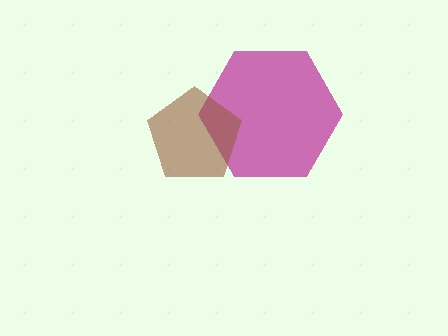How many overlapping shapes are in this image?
There are 2 overlapping shapes in the image.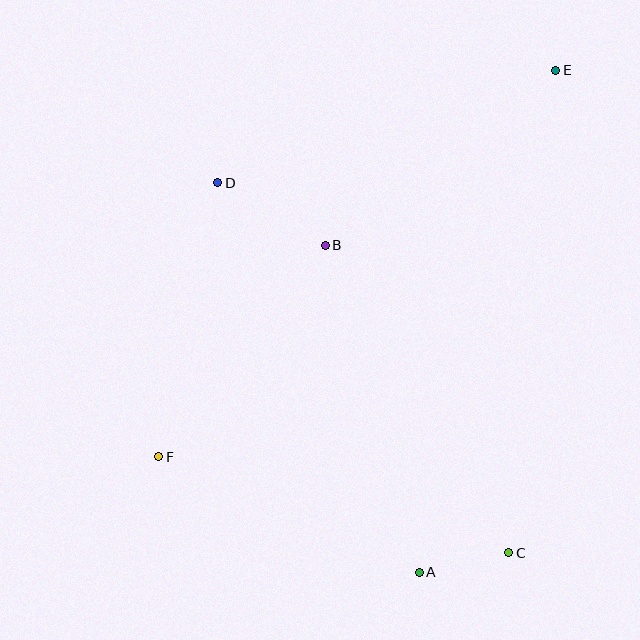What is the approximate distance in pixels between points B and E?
The distance between B and E is approximately 290 pixels.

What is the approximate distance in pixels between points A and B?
The distance between A and B is approximately 340 pixels.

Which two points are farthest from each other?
Points E and F are farthest from each other.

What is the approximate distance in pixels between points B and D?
The distance between B and D is approximately 124 pixels.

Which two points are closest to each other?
Points A and C are closest to each other.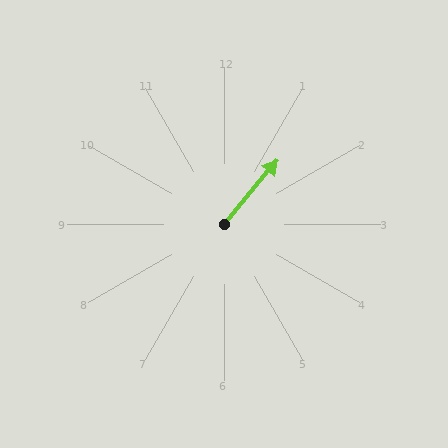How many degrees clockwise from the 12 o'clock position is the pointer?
Approximately 39 degrees.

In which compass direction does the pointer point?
Northeast.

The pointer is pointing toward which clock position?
Roughly 1 o'clock.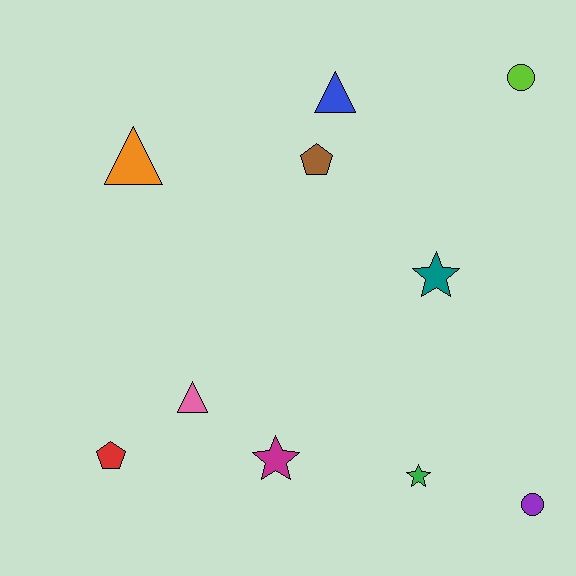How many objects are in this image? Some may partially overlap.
There are 10 objects.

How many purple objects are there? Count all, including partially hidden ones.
There is 1 purple object.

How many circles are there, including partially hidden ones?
There are 2 circles.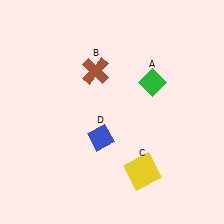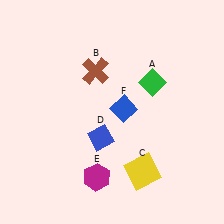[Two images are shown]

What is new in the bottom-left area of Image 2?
A magenta hexagon (E) was added in the bottom-left area of Image 2.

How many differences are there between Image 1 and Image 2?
There are 2 differences between the two images.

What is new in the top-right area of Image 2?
A blue diamond (F) was added in the top-right area of Image 2.